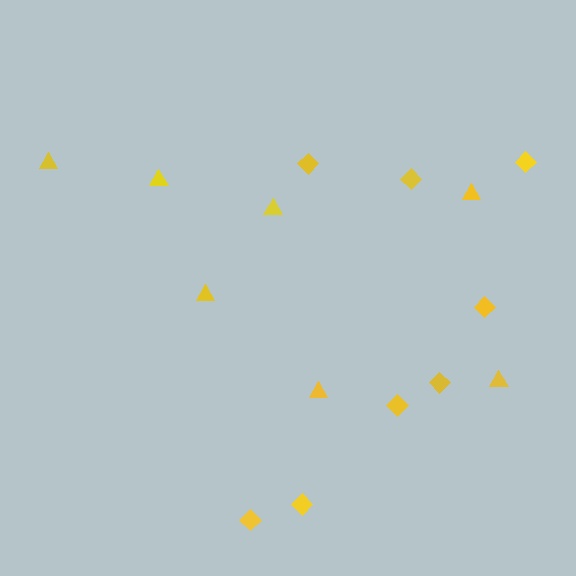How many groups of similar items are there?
There are 2 groups: one group of triangles (7) and one group of diamonds (8).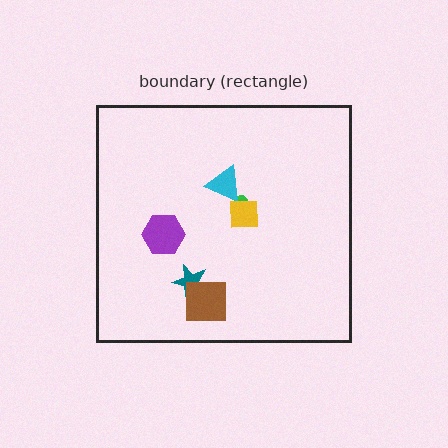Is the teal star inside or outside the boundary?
Inside.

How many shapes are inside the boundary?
6 inside, 0 outside.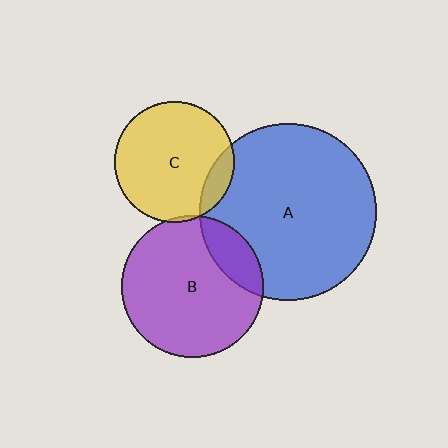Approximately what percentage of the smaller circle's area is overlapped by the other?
Approximately 5%.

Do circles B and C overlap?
Yes.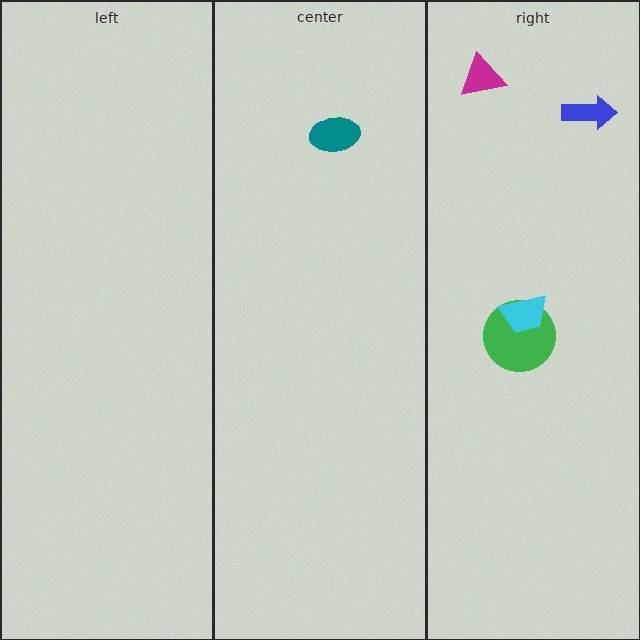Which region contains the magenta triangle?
The right region.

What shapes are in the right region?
The green circle, the magenta triangle, the cyan trapezoid, the blue arrow.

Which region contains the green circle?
The right region.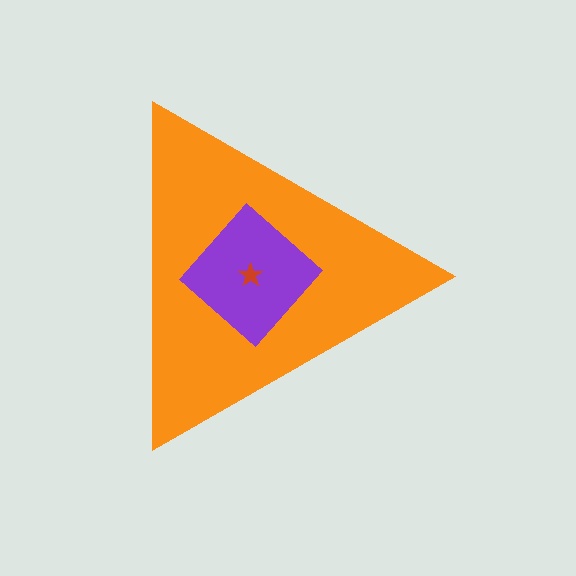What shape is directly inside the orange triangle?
The purple diamond.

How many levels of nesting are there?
3.